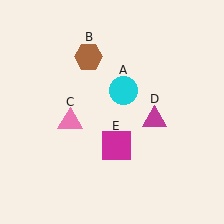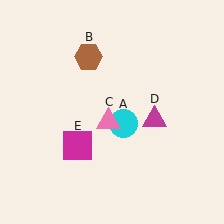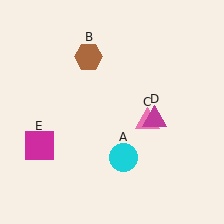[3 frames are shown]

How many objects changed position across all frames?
3 objects changed position: cyan circle (object A), pink triangle (object C), magenta square (object E).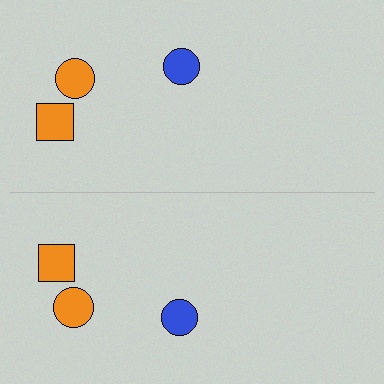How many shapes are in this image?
There are 6 shapes in this image.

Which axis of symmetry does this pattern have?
The pattern has a horizontal axis of symmetry running through the center of the image.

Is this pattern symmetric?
Yes, this pattern has bilateral (reflection) symmetry.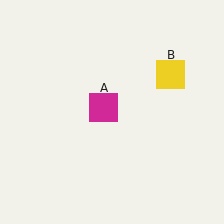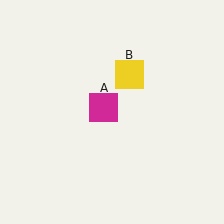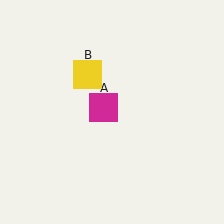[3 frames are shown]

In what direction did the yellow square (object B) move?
The yellow square (object B) moved left.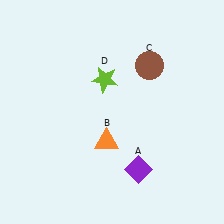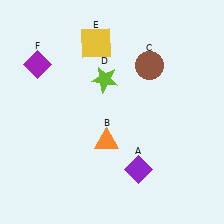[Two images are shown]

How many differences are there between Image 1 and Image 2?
There are 2 differences between the two images.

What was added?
A yellow square (E), a purple diamond (F) were added in Image 2.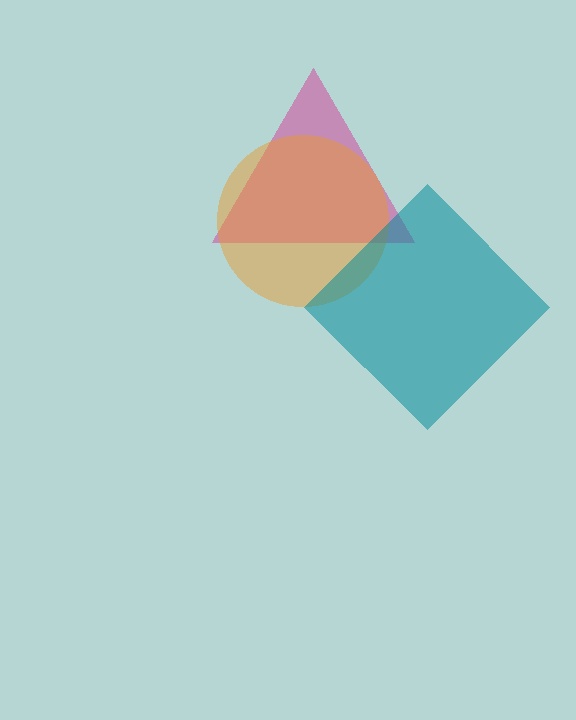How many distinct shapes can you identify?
There are 3 distinct shapes: a magenta triangle, an orange circle, a teal diamond.